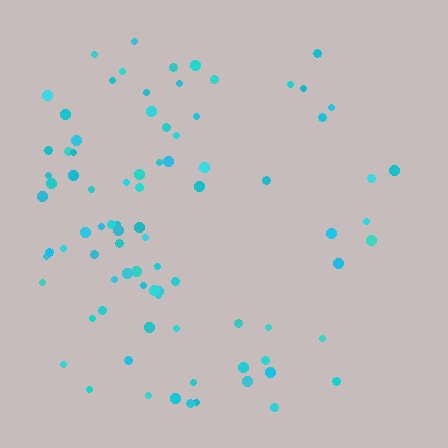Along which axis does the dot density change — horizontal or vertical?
Horizontal.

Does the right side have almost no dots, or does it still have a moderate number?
Still a moderate number, just noticeably fewer than the left.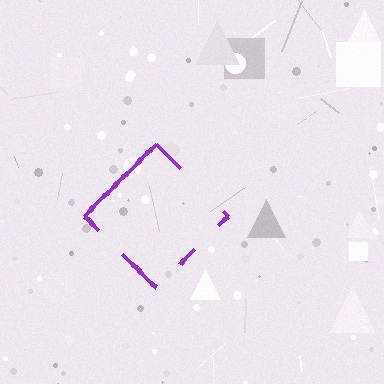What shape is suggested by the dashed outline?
The dashed outline suggests a diamond.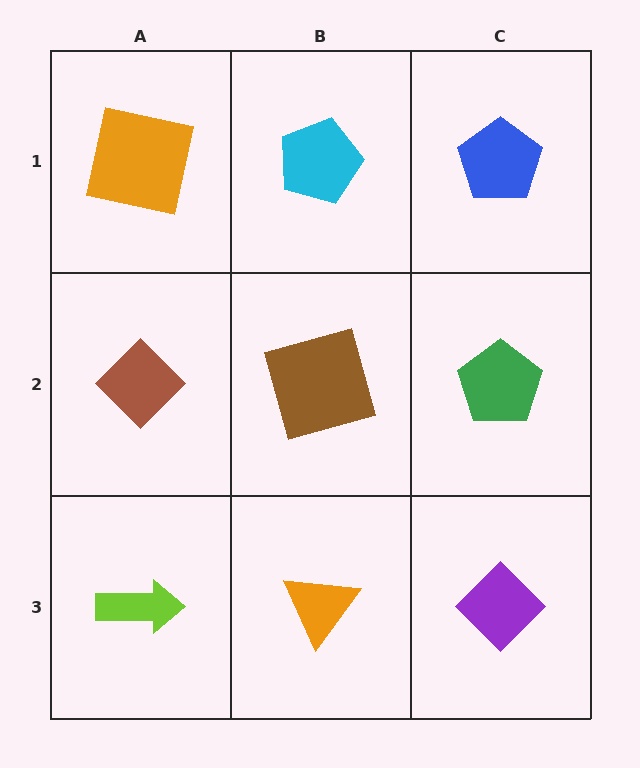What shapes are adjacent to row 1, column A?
A brown diamond (row 2, column A), a cyan pentagon (row 1, column B).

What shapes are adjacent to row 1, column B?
A brown square (row 2, column B), an orange square (row 1, column A), a blue pentagon (row 1, column C).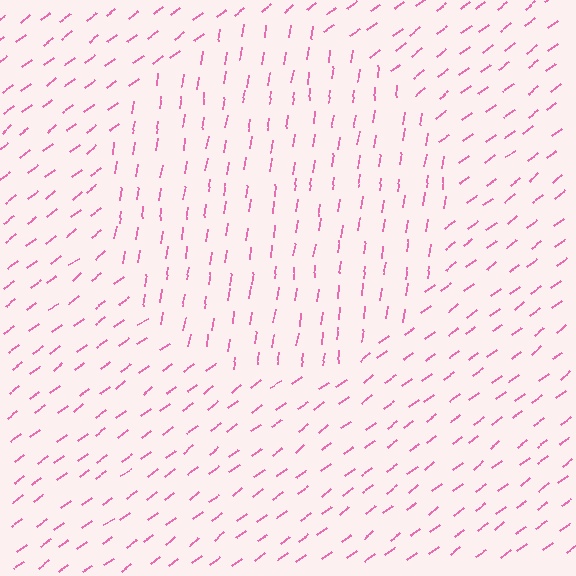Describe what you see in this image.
The image is filled with small pink line segments. A circle region in the image has lines oriented differently from the surrounding lines, creating a visible texture boundary.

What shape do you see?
I see a circle.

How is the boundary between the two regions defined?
The boundary is defined purely by a change in line orientation (approximately 45 degrees difference). All lines are the same color and thickness.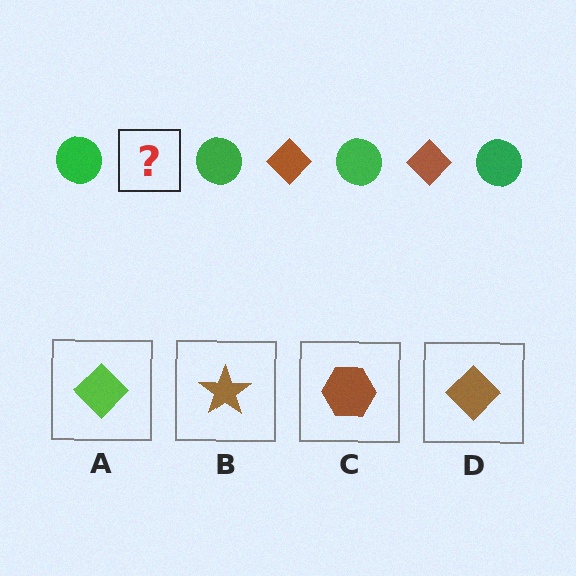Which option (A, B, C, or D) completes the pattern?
D.